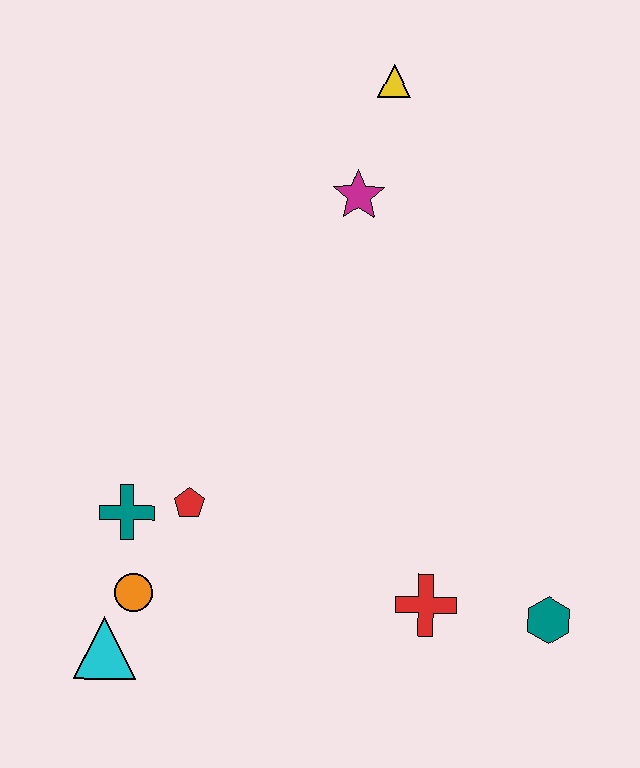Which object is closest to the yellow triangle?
The magenta star is closest to the yellow triangle.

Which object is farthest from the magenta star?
The cyan triangle is farthest from the magenta star.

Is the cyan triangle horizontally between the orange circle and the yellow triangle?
No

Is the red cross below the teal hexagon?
No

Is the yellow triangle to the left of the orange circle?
No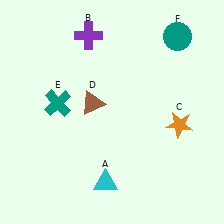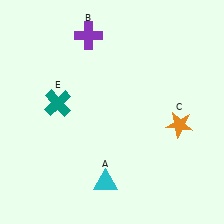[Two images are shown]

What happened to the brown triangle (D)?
The brown triangle (D) was removed in Image 2. It was in the top-left area of Image 1.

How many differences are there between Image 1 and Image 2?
There are 2 differences between the two images.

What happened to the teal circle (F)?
The teal circle (F) was removed in Image 2. It was in the top-right area of Image 1.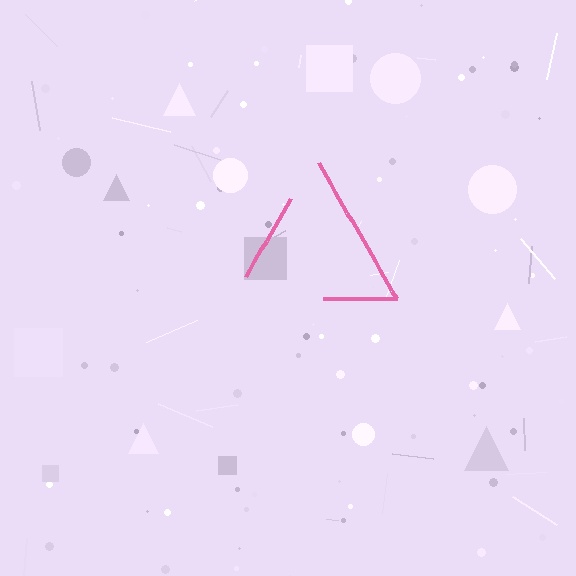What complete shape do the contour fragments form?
The contour fragments form a triangle.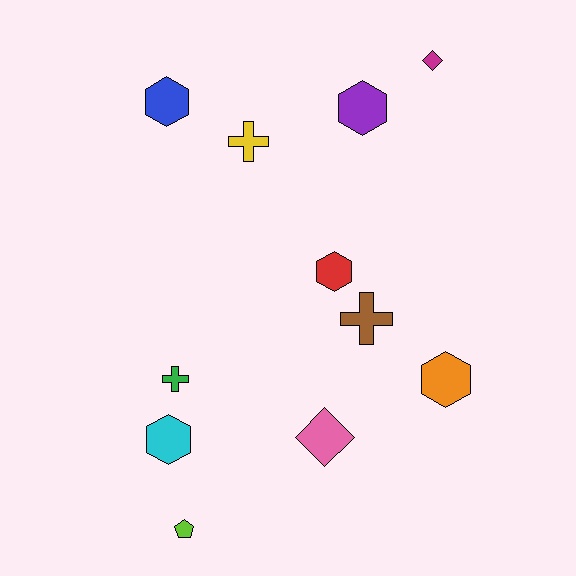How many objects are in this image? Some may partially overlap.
There are 11 objects.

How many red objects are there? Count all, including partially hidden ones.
There is 1 red object.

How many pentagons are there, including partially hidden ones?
There is 1 pentagon.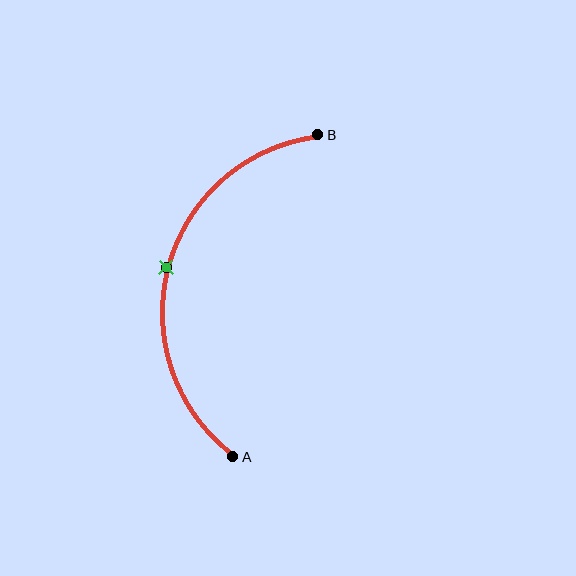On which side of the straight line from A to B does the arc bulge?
The arc bulges to the left of the straight line connecting A and B.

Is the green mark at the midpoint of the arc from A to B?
Yes. The green mark lies on the arc at equal arc-length from both A and B — it is the arc midpoint.